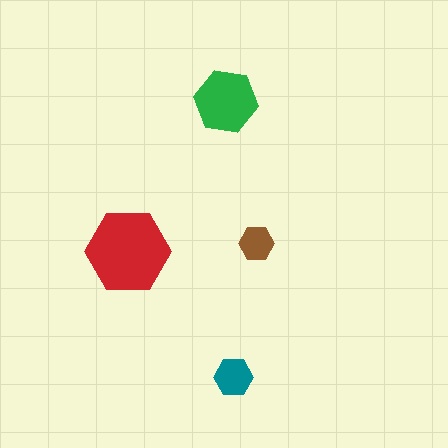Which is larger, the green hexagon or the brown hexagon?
The green one.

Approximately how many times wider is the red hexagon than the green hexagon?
About 1.5 times wider.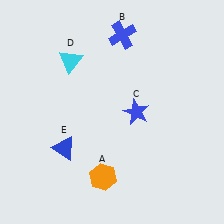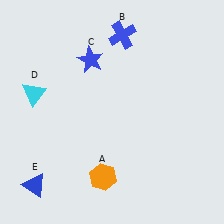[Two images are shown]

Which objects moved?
The objects that moved are: the blue star (C), the cyan triangle (D), the blue triangle (E).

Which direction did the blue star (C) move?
The blue star (C) moved up.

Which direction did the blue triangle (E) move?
The blue triangle (E) moved down.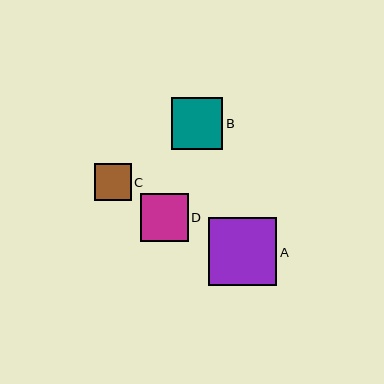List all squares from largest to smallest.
From largest to smallest: A, B, D, C.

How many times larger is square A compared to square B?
Square A is approximately 1.3 times the size of square B.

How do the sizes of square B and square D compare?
Square B and square D are approximately the same size.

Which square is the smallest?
Square C is the smallest with a size of approximately 37 pixels.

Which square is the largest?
Square A is the largest with a size of approximately 68 pixels.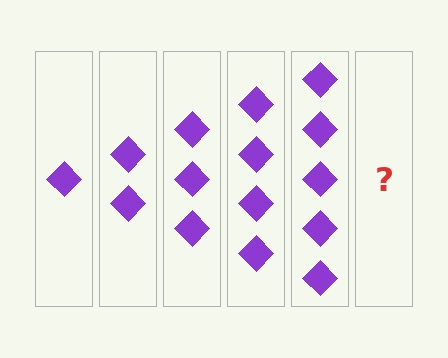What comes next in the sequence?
The next element should be 6 diamonds.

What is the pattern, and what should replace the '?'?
The pattern is that each step adds one more diamond. The '?' should be 6 diamonds.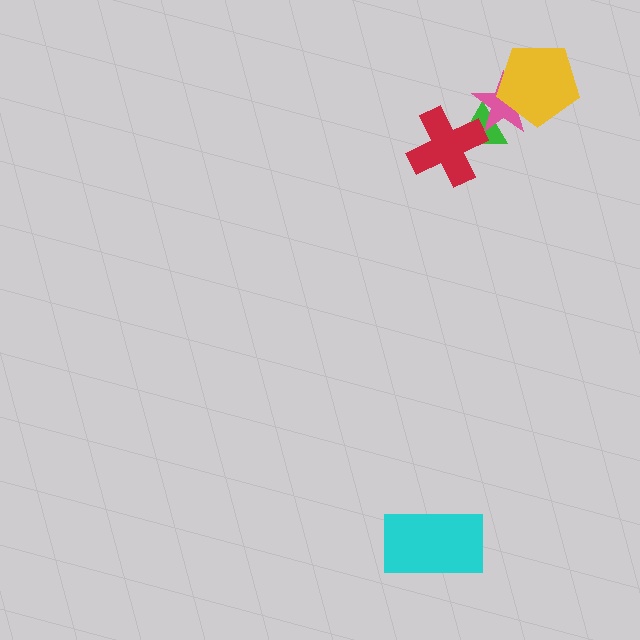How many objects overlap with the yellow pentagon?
1 object overlaps with the yellow pentagon.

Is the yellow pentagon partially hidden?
No, no other shape covers it.